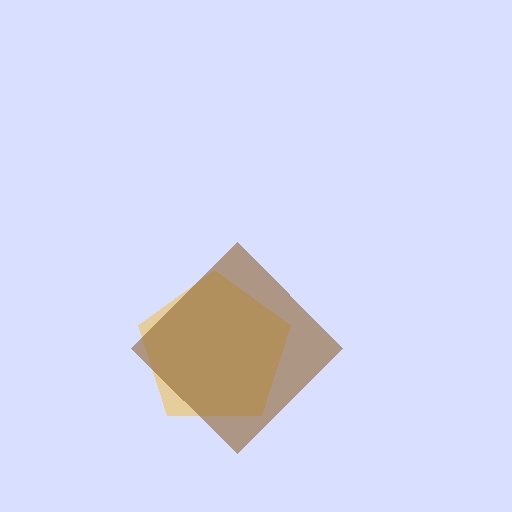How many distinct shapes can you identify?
There are 2 distinct shapes: a yellow pentagon, a brown diamond.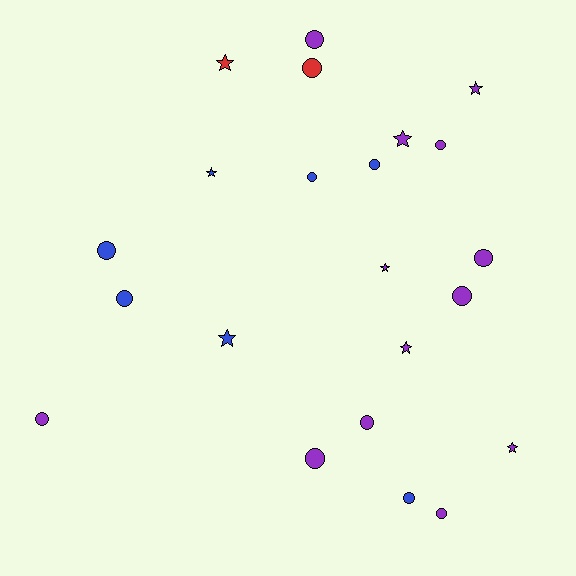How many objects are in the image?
There are 22 objects.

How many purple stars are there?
There are 5 purple stars.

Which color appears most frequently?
Purple, with 13 objects.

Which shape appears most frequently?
Circle, with 14 objects.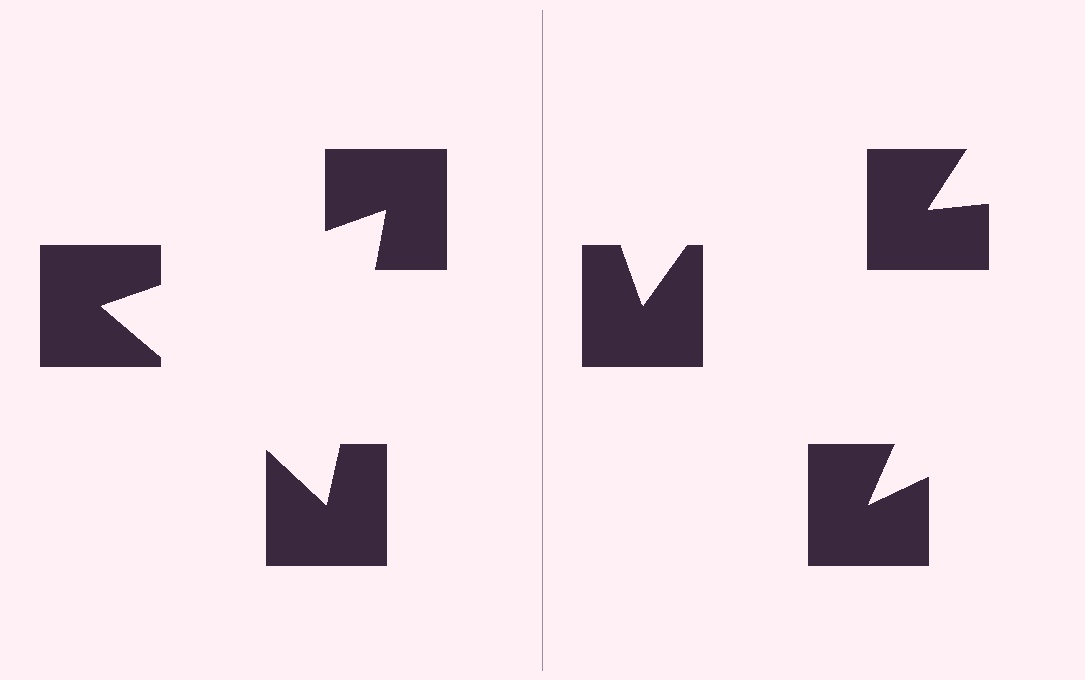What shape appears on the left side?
An illusory triangle.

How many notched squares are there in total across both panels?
6 — 3 on each side.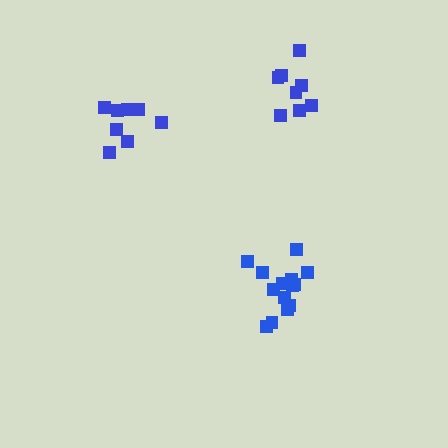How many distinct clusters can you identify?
There are 3 distinct clusters.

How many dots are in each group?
Group 1: 8 dots, Group 2: 14 dots, Group 3: 8 dots (30 total).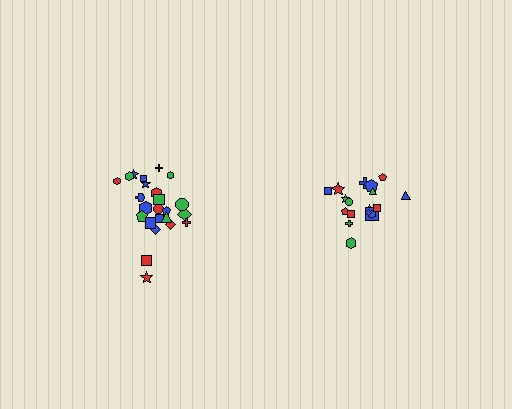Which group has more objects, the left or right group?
The left group.